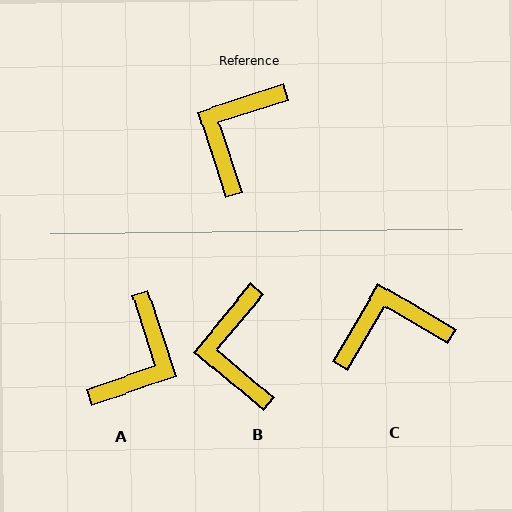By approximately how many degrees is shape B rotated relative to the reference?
Approximately 32 degrees counter-clockwise.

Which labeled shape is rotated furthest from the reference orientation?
A, about 180 degrees away.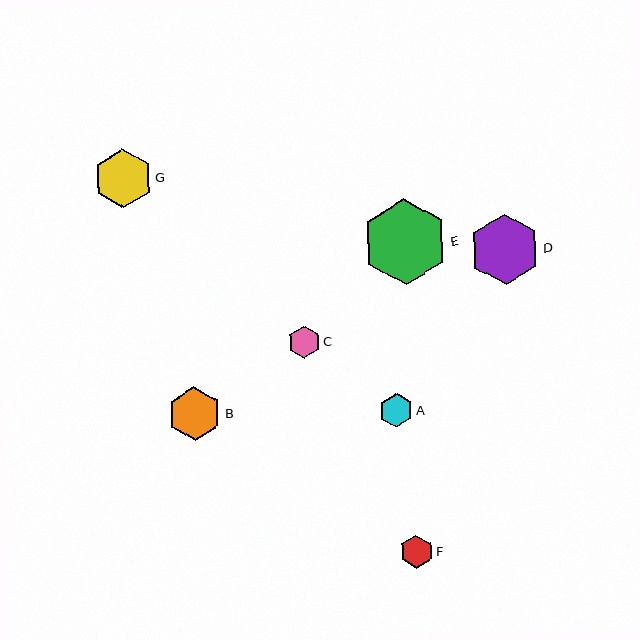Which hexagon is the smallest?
Hexagon C is the smallest with a size of approximately 32 pixels.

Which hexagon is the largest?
Hexagon E is the largest with a size of approximately 86 pixels.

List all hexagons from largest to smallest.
From largest to smallest: E, D, G, B, A, F, C.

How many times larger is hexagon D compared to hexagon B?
Hexagon D is approximately 1.3 times the size of hexagon B.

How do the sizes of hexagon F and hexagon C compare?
Hexagon F and hexagon C are approximately the same size.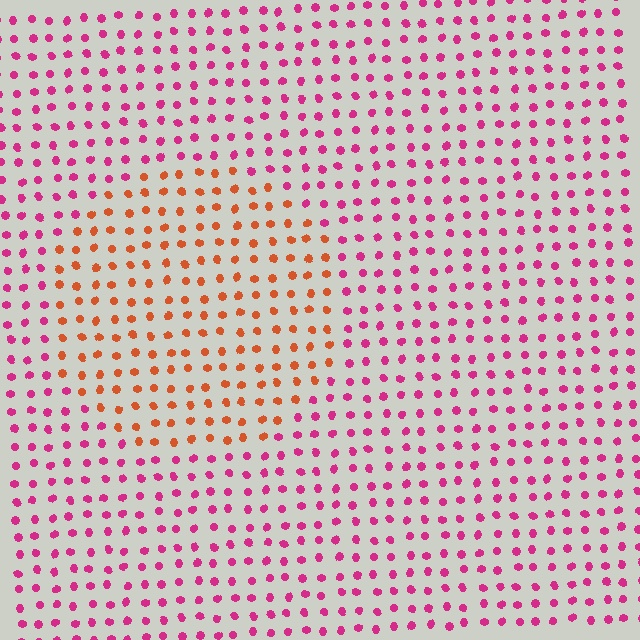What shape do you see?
I see a circle.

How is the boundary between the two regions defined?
The boundary is defined purely by a slight shift in hue (about 49 degrees). Spacing, size, and orientation are identical on both sides.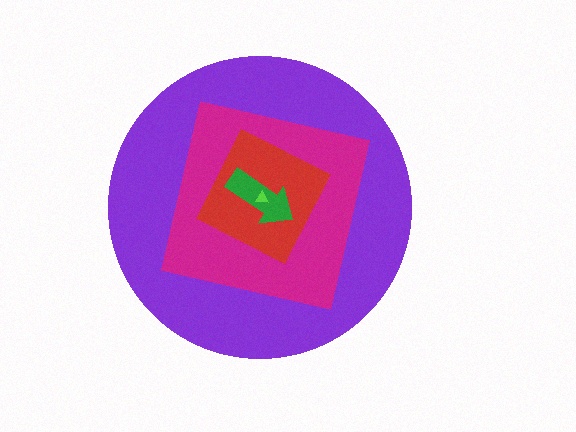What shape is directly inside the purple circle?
The magenta square.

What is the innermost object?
The lime triangle.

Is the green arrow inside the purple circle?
Yes.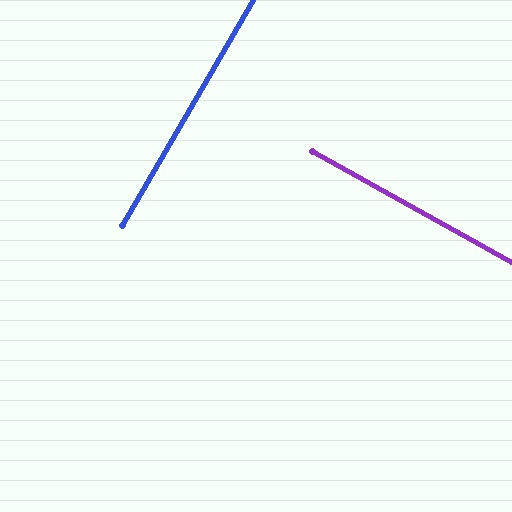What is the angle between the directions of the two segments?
Approximately 89 degrees.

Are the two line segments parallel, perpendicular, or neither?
Perpendicular — they meet at approximately 89°.